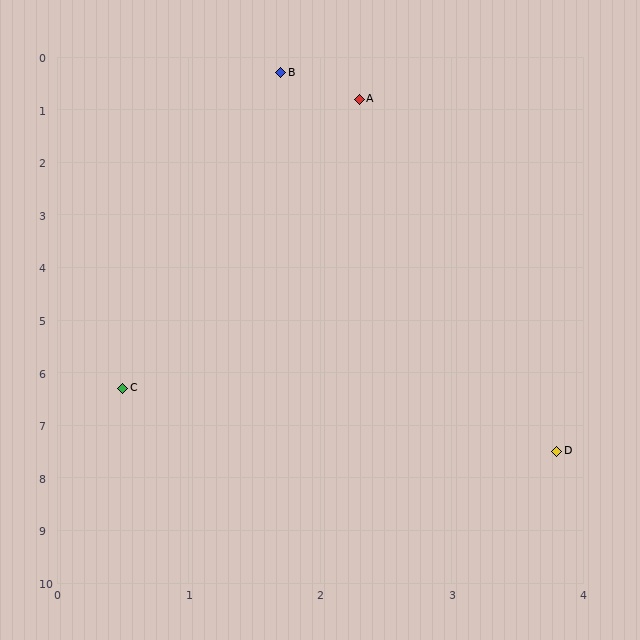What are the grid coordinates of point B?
Point B is at approximately (1.7, 0.3).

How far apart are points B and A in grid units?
Points B and A are about 0.8 grid units apart.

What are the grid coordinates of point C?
Point C is at approximately (0.5, 6.3).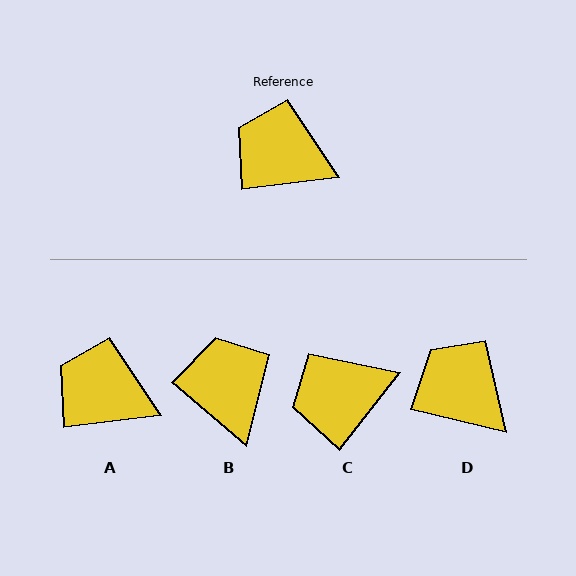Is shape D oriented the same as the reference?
No, it is off by about 21 degrees.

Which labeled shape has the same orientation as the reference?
A.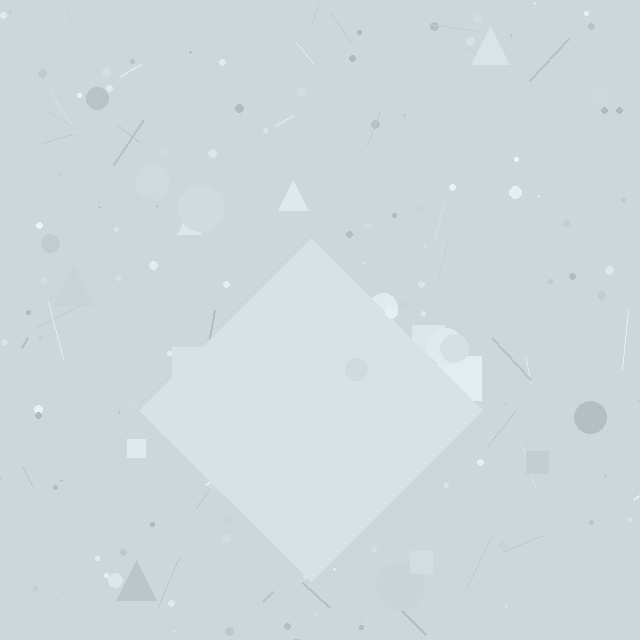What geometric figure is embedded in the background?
A diamond is embedded in the background.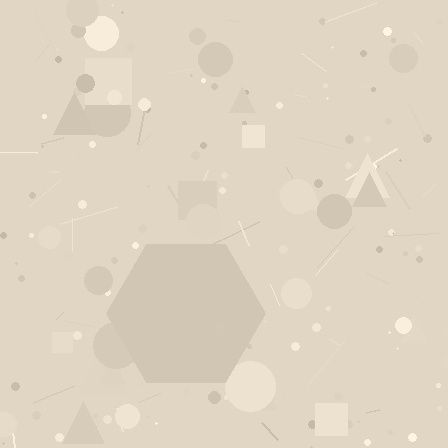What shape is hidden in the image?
A hexagon is hidden in the image.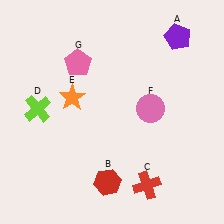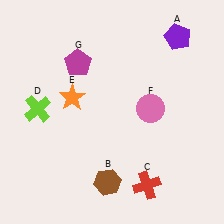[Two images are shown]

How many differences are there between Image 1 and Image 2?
There are 2 differences between the two images.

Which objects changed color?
B changed from red to brown. G changed from pink to magenta.